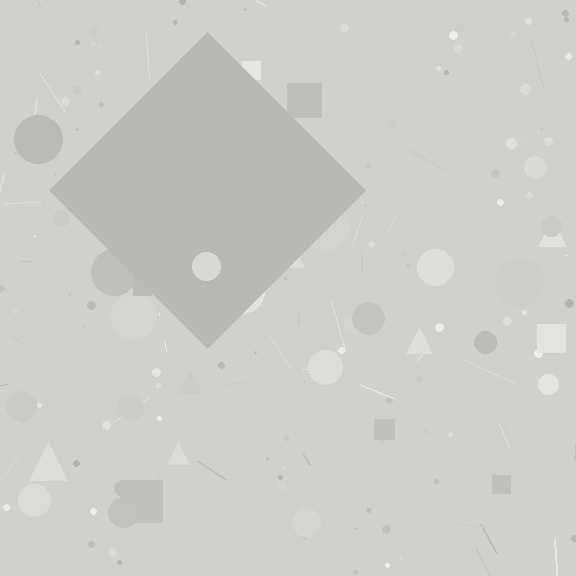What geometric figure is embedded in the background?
A diamond is embedded in the background.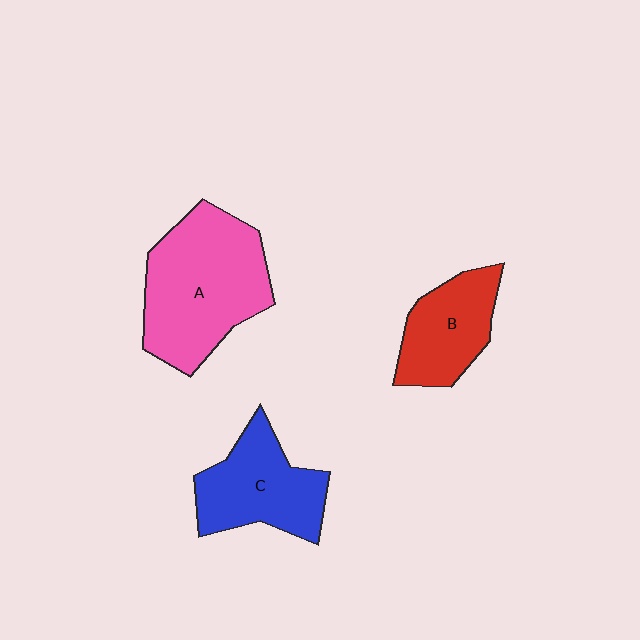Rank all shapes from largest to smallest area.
From largest to smallest: A (pink), C (blue), B (red).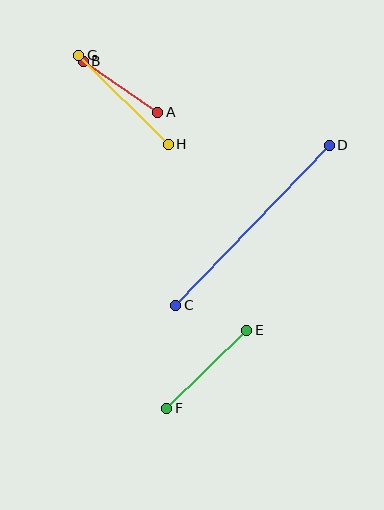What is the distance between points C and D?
The distance is approximately 222 pixels.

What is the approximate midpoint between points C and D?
The midpoint is at approximately (252, 225) pixels.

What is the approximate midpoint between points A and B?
The midpoint is at approximately (120, 87) pixels.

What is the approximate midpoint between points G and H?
The midpoint is at approximately (123, 100) pixels.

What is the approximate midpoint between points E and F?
The midpoint is at approximately (207, 369) pixels.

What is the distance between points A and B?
The distance is approximately 90 pixels.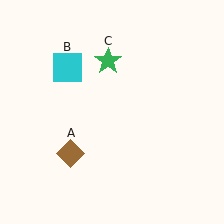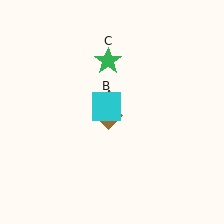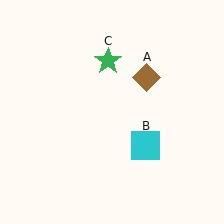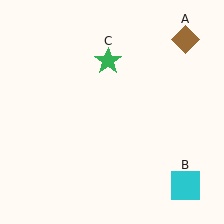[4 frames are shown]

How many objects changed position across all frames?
2 objects changed position: brown diamond (object A), cyan square (object B).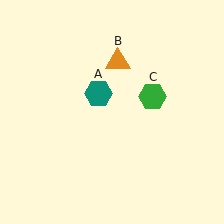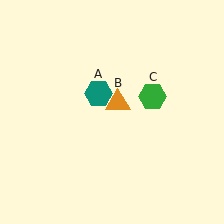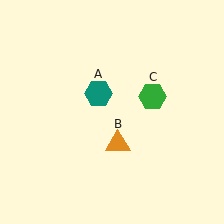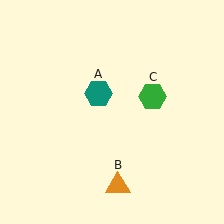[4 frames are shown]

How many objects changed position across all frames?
1 object changed position: orange triangle (object B).